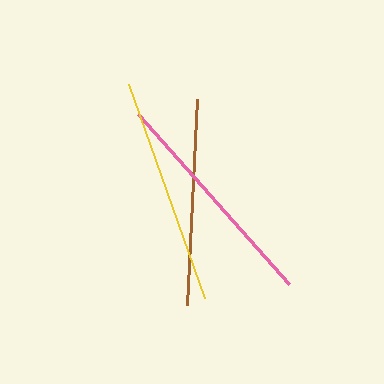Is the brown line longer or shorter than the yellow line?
The yellow line is longer than the brown line.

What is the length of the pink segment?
The pink segment is approximately 227 pixels long.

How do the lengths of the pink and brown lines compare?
The pink and brown lines are approximately the same length.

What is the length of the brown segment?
The brown segment is approximately 207 pixels long.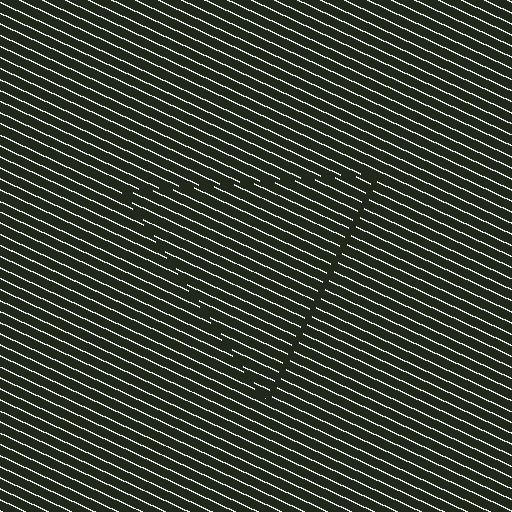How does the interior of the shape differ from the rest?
The interior of the shape contains the same grating, shifted by half a period — the contour is defined by the phase discontinuity where line-ends from the inner and outer gratings abut.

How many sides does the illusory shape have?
3 sides — the line-ends trace a triangle.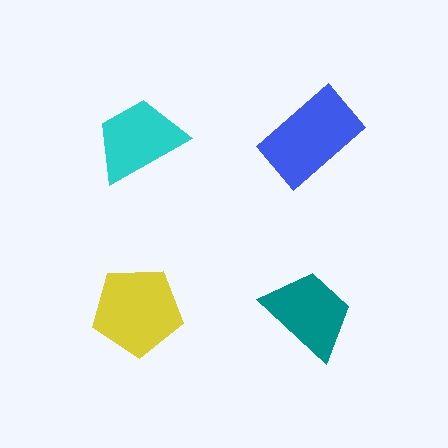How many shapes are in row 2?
2 shapes.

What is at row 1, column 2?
A blue rectangle.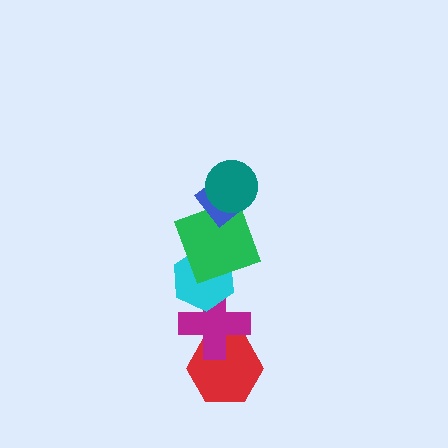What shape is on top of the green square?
The blue diamond is on top of the green square.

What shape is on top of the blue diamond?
The teal circle is on top of the blue diamond.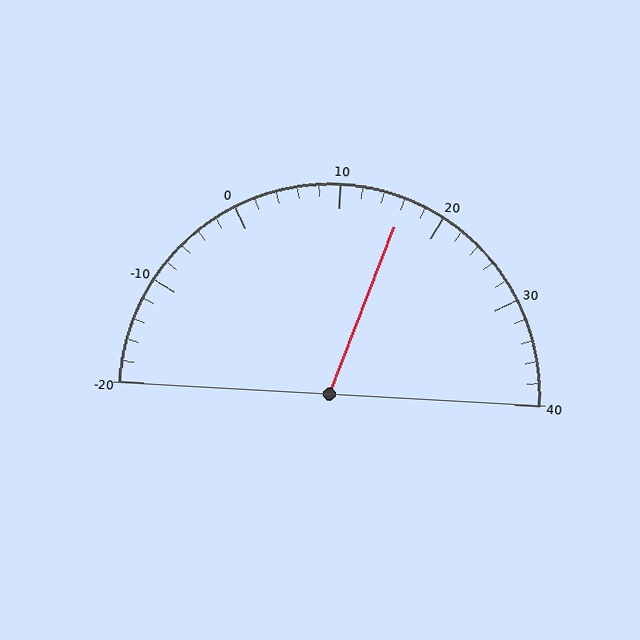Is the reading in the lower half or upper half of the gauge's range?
The reading is in the upper half of the range (-20 to 40).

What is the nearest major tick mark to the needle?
The nearest major tick mark is 20.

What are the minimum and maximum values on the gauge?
The gauge ranges from -20 to 40.